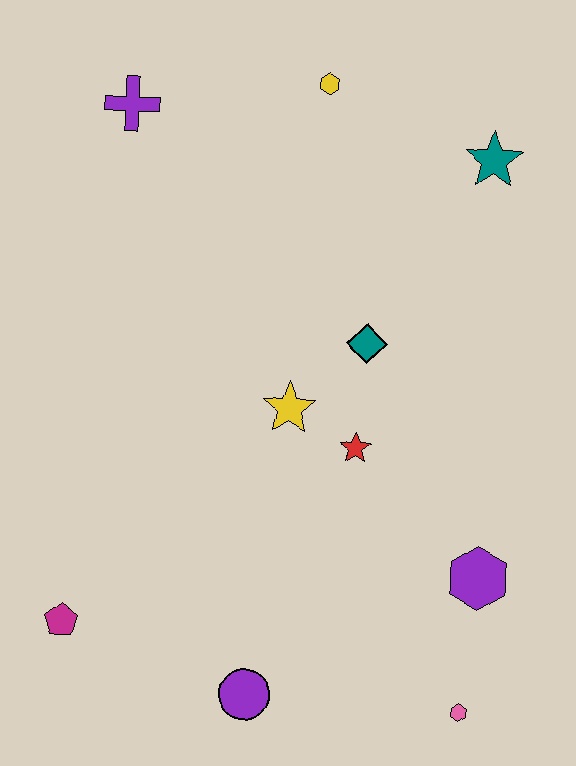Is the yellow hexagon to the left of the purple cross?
No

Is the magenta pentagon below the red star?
Yes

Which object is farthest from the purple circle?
The yellow hexagon is farthest from the purple circle.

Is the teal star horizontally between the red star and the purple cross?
No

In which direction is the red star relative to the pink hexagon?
The red star is above the pink hexagon.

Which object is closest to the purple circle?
The magenta pentagon is closest to the purple circle.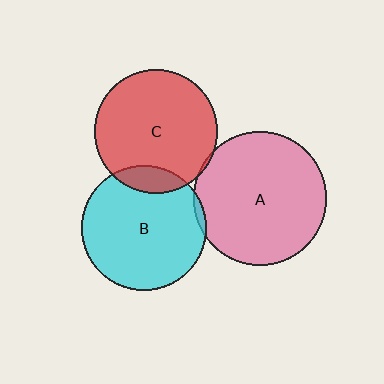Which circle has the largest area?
Circle A (pink).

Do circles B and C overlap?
Yes.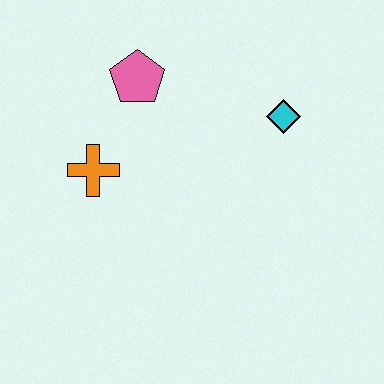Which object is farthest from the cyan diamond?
The orange cross is farthest from the cyan diamond.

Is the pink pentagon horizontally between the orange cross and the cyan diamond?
Yes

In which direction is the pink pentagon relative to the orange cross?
The pink pentagon is above the orange cross.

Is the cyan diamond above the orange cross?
Yes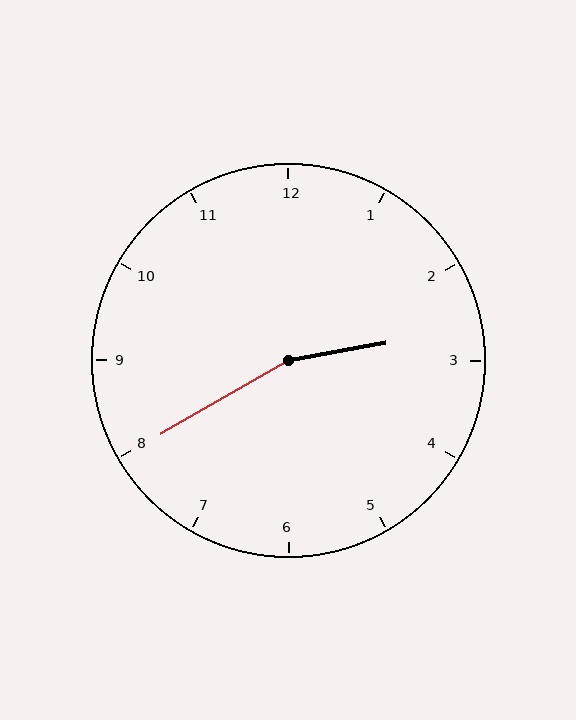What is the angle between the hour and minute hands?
Approximately 160 degrees.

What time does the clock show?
2:40.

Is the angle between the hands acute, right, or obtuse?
It is obtuse.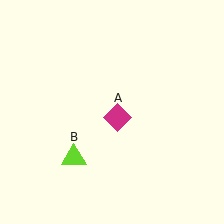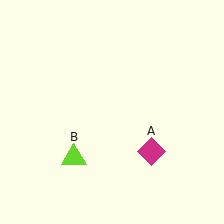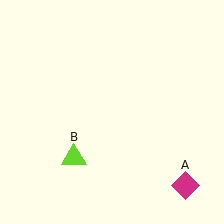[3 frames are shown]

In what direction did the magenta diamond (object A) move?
The magenta diamond (object A) moved down and to the right.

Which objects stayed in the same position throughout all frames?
Lime triangle (object B) remained stationary.